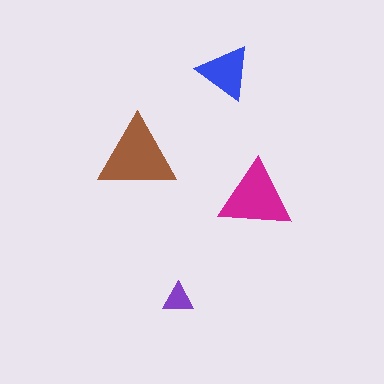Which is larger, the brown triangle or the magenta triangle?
The brown one.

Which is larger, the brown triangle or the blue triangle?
The brown one.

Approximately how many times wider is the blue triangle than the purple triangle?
About 2 times wider.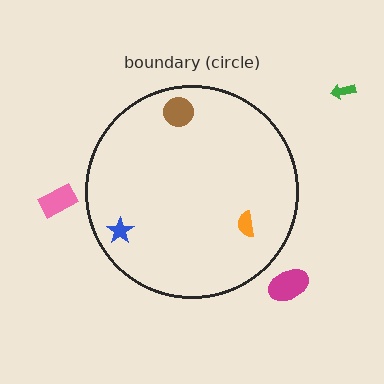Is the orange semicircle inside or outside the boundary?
Inside.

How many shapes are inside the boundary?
3 inside, 3 outside.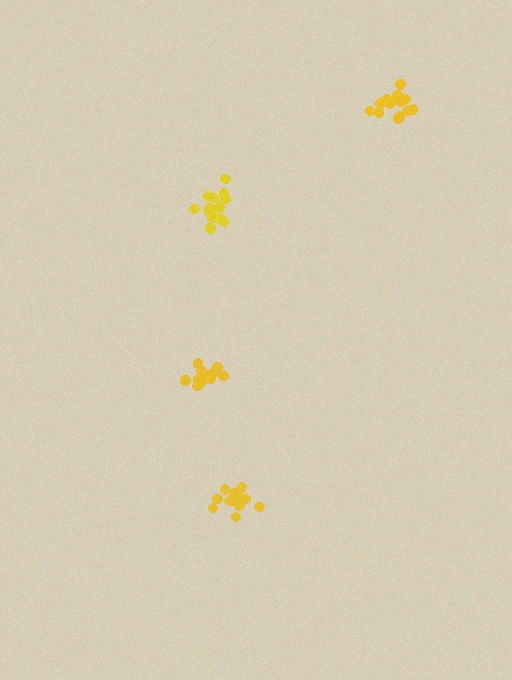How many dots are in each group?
Group 1: 15 dots, Group 2: 15 dots, Group 3: 13 dots, Group 4: 15 dots (58 total).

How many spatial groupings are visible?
There are 4 spatial groupings.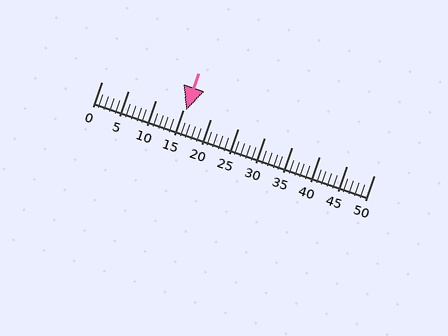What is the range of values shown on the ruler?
The ruler shows values from 0 to 50.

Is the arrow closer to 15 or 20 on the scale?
The arrow is closer to 15.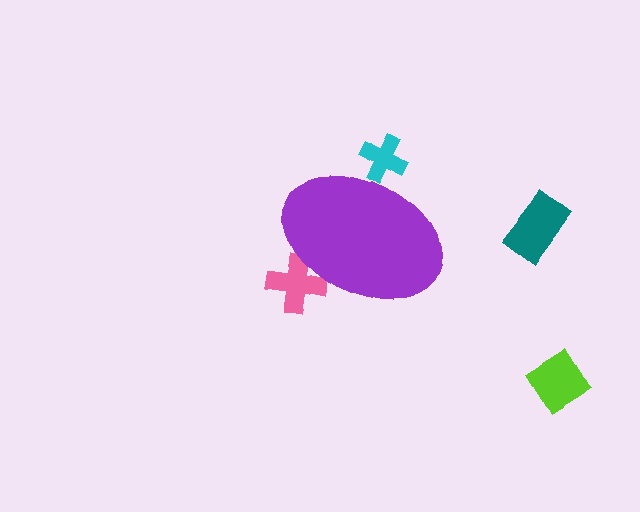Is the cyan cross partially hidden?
Yes, the cyan cross is partially hidden behind the purple ellipse.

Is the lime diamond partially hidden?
No, the lime diamond is fully visible.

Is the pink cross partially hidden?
Yes, the pink cross is partially hidden behind the purple ellipse.